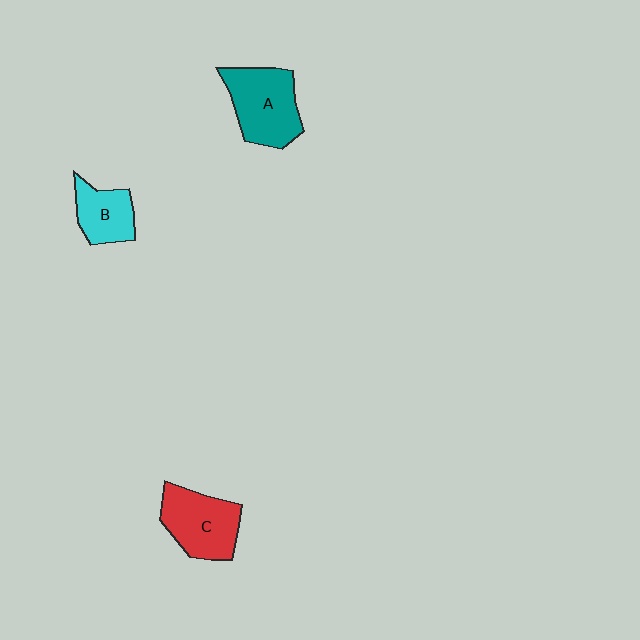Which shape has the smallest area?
Shape B (cyan).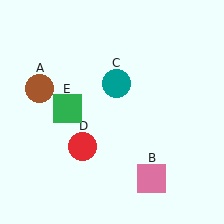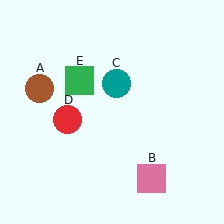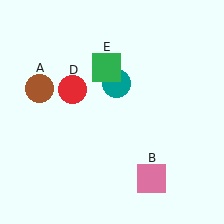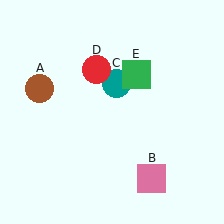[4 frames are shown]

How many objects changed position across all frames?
2 objects changed position: red circle (object D), green square (object E).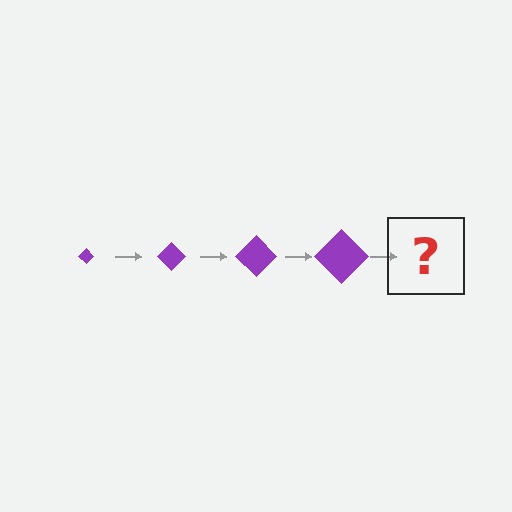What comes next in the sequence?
The next element should be a purple diamond, larger than the previous one.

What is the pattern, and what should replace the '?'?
The pattern is that the diamond gets progressively larger each step. The '?' should be a purple diamond, larger than the previous one.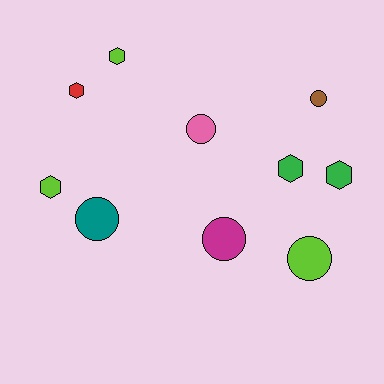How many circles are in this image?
There are 5 circles.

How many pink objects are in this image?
There is 1 pink object.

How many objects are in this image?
There are 10 objects.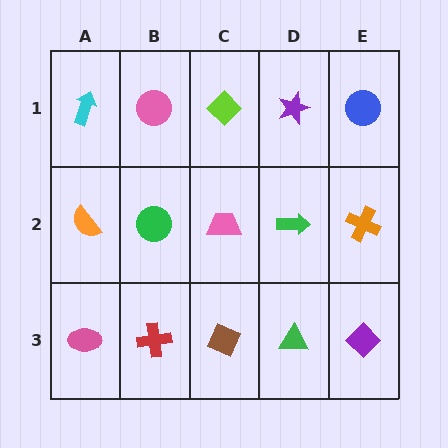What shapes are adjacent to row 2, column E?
A blue circle (row 1, column E), a purple diamond (row 3, column E), a green arrow (row 2, column D).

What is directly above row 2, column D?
A purple star.